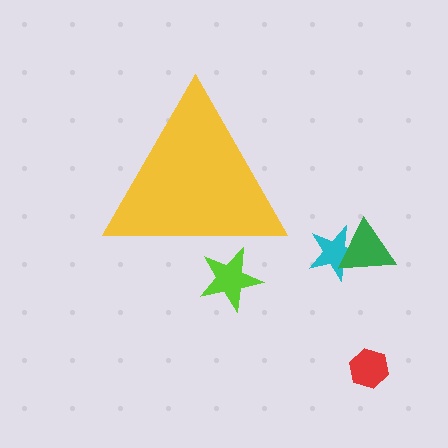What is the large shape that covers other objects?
A yellow triangle.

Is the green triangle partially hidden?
No, the green triangle is fully visible.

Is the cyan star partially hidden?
No, the cyan star is fully visible.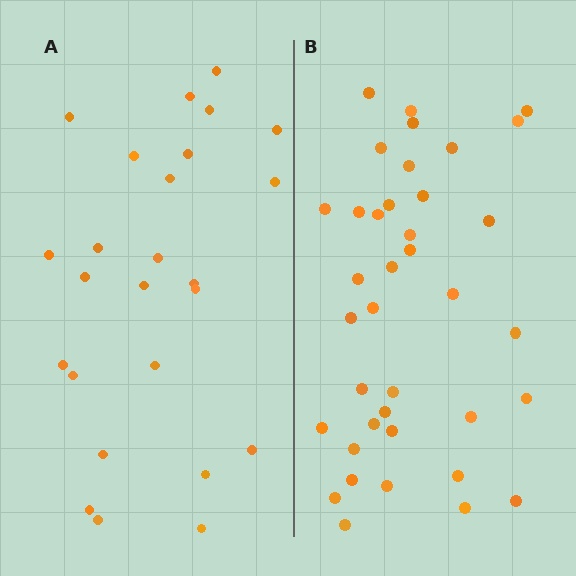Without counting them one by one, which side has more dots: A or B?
Region B (the right region) has more dots.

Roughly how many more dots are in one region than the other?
Region B has approximately 15 more dots than region A.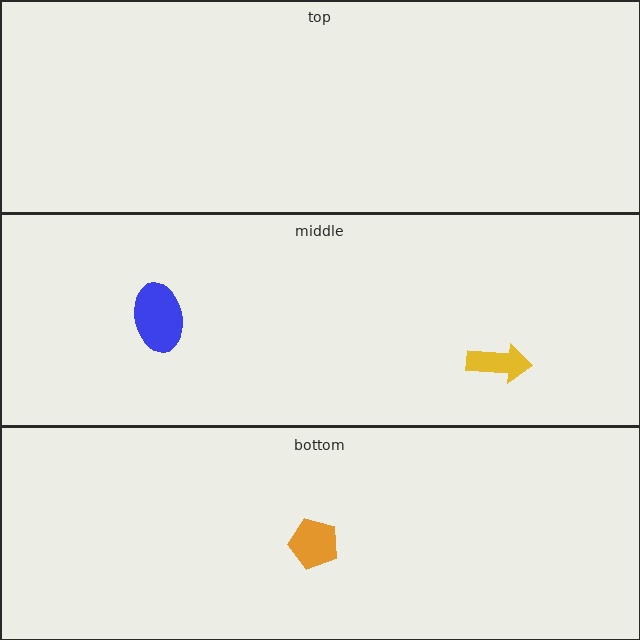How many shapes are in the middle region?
2.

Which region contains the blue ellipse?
The middle region.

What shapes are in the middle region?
The yellow arrow, the blue ellipse.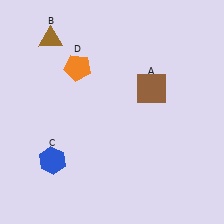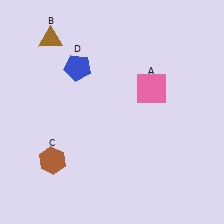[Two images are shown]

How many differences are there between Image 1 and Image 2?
There are 3 differences between the two images.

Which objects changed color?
A changed from brown to pink. C changed from blue to brown. D changed from orange to blue.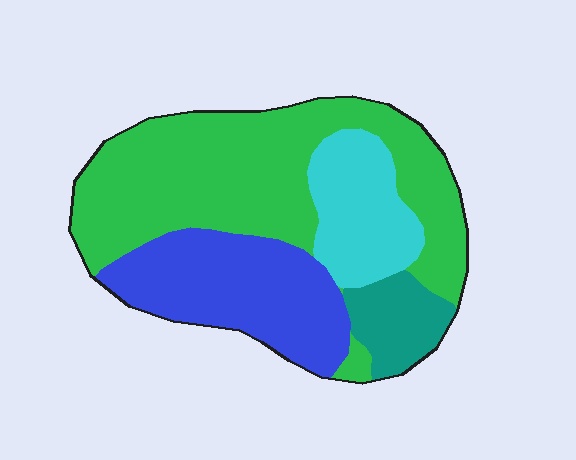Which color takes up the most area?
Green, at roughly 50%.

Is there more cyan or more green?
Green.